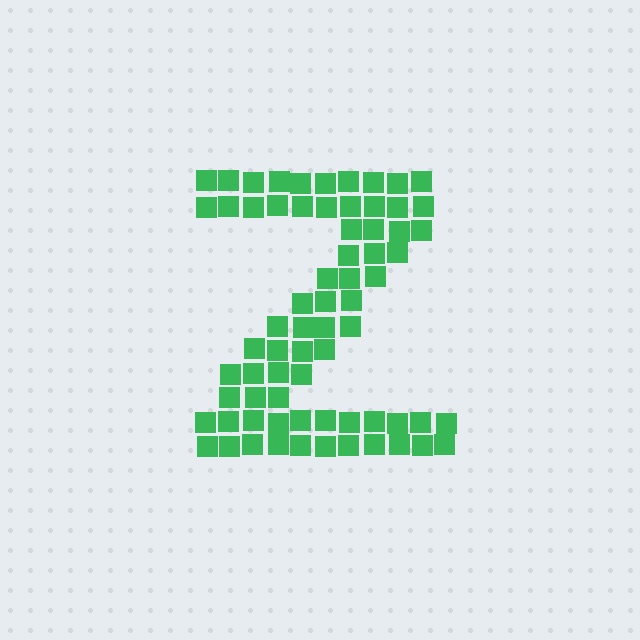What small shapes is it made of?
It is made of small squares.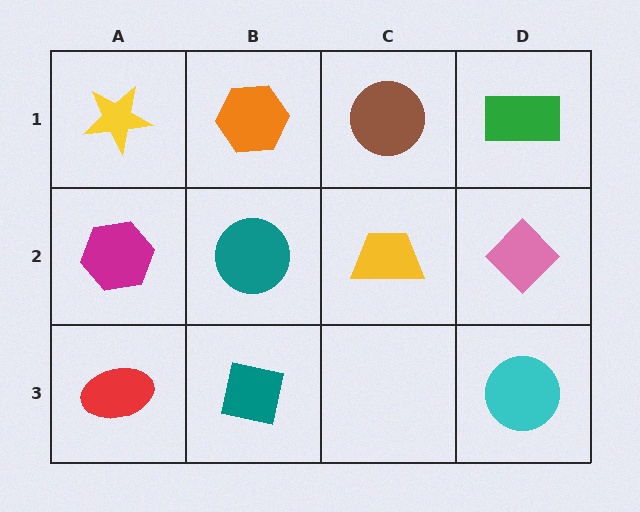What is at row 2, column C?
A yellow trapezoid.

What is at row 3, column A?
A red ellipse.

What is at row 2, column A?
A magenta hexagon.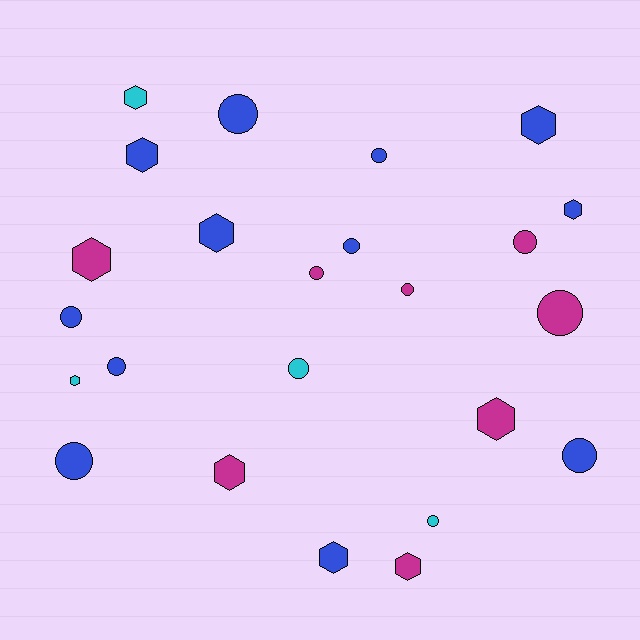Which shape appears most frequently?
Circle, with 13 objects.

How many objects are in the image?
There are 24 objects.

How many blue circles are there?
There are 7 blue circles.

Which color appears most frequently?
Blue, with 12 objects.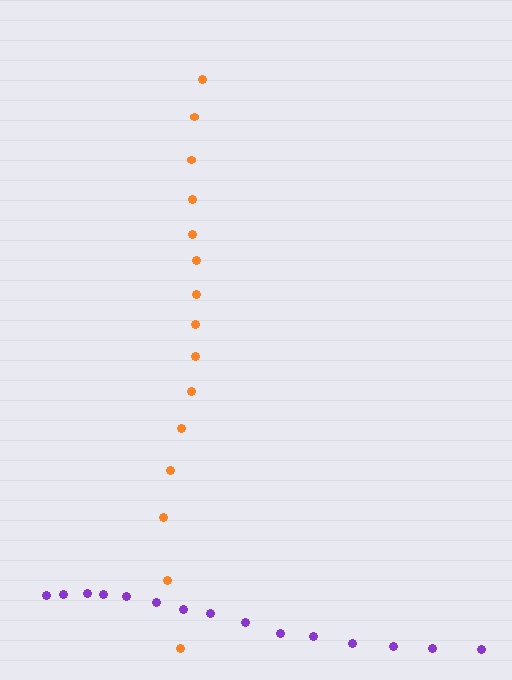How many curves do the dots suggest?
There are 2 distinct paths.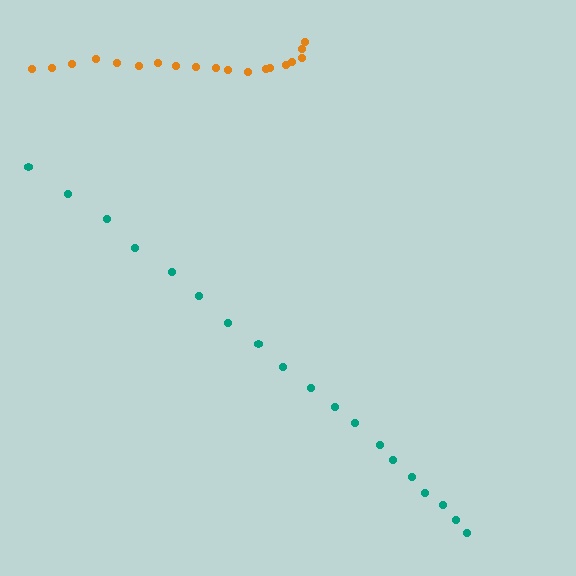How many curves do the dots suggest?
There are 2 distinct paths.